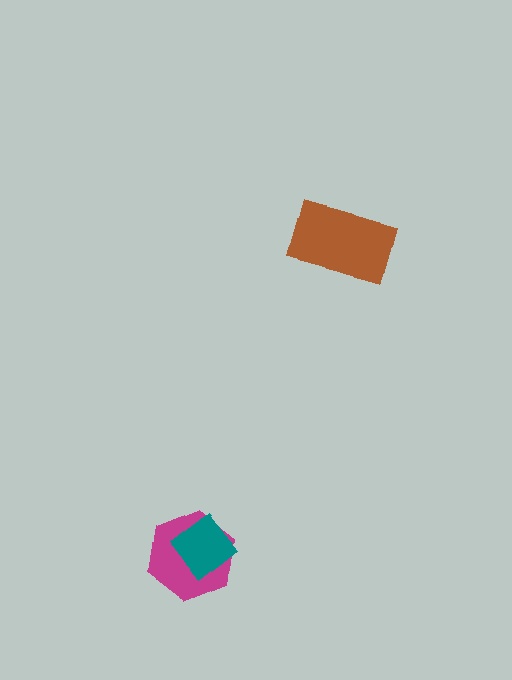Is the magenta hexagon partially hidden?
Yes, it is partially covered by another shape.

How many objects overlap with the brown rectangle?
0 objects overlap with the brown rectangle.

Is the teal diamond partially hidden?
No, no other shape covers it.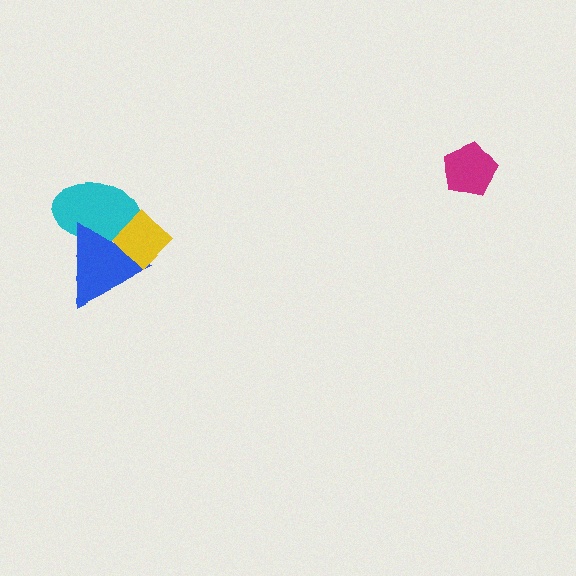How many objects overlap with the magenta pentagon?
0 objects overlap with the magenta pentagon.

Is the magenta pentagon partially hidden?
No, no other shape covers it.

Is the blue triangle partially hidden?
Yes, it is partially covered by another shape.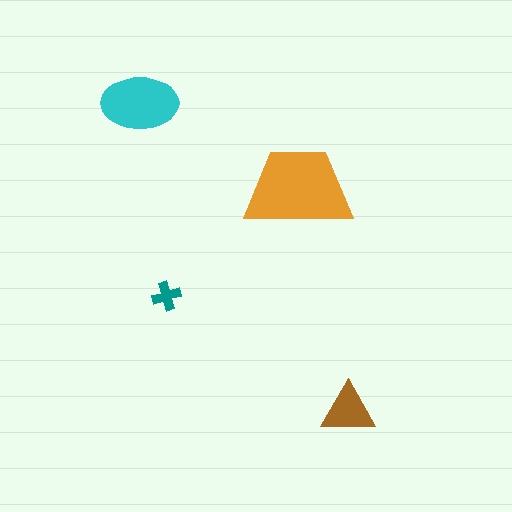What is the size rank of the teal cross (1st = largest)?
4th.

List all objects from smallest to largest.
The teal cross, the brown triangle, the cyan ellipse, the orange trapezoid.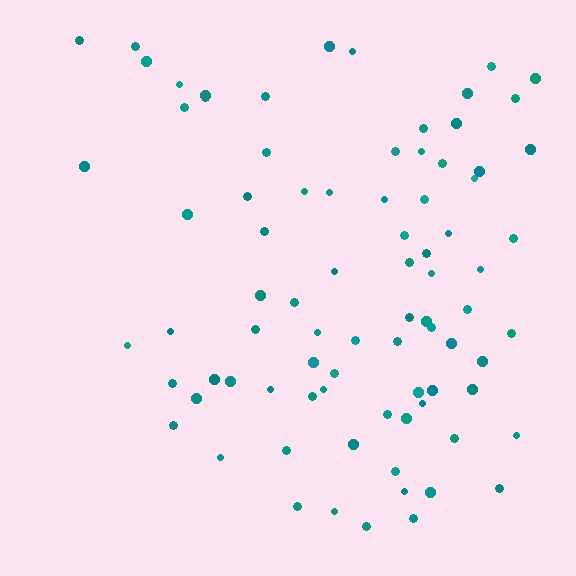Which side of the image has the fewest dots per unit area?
The left.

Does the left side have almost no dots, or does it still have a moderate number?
Still a moderate number, just noticeably fewer than the right.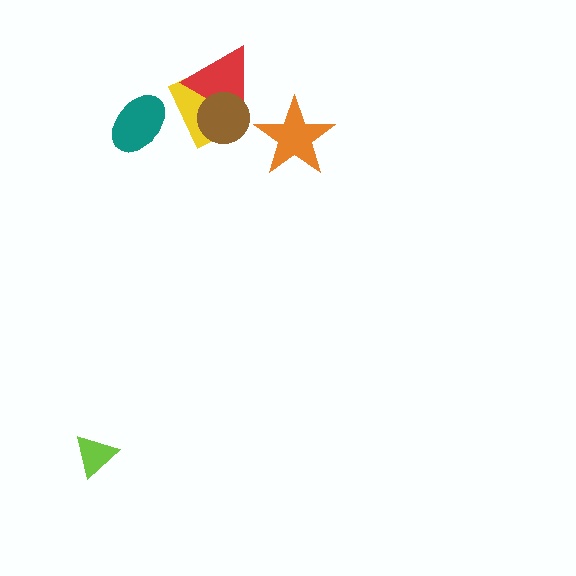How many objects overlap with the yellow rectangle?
2 objects overlap with the yellow rectangle.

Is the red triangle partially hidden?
Yes, it is partially covered by another shape.